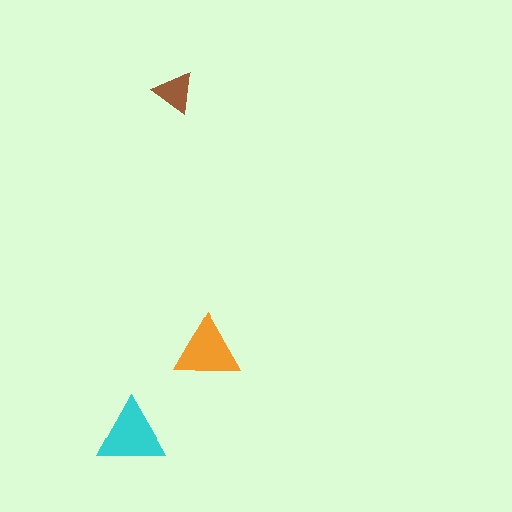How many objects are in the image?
There are 3 objects in the image.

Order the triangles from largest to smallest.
the cyan one, the orange one, the brown one.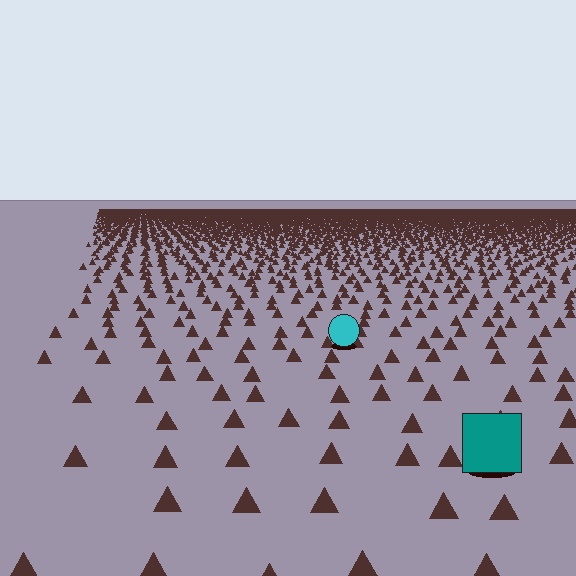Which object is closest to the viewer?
The teal square is closest. The texture marks near it are larger and more spread out.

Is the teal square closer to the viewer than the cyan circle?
Yes. The teal square is closer — you can tell from the texture gradient: the ground texture is coarser near it.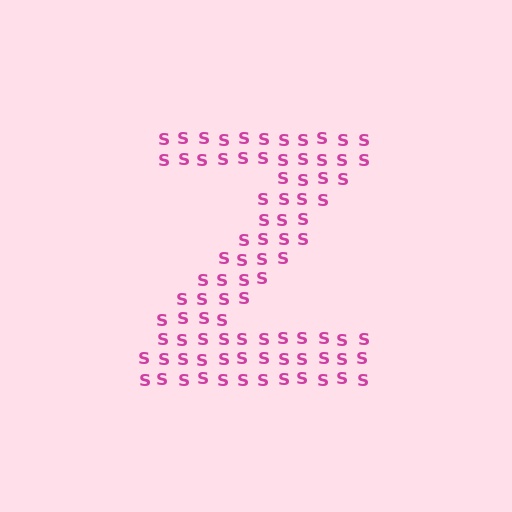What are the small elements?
The small elements are letter S's.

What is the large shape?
The large shape is the letter Z.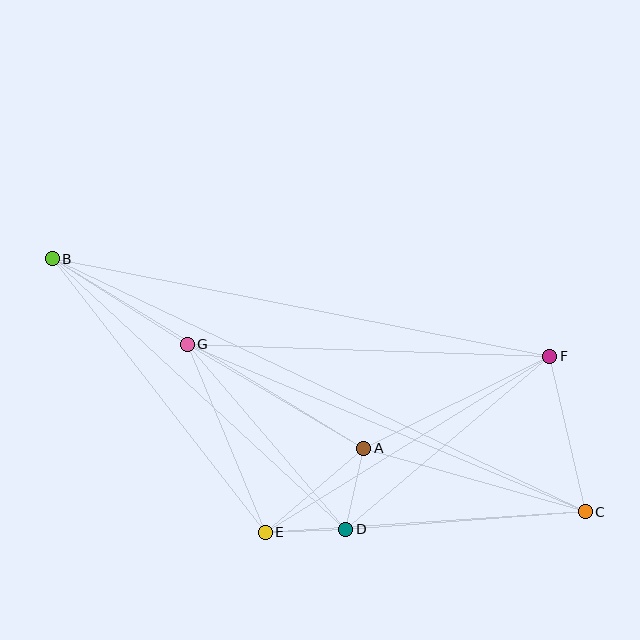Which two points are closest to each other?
Points D and E are closest to each other.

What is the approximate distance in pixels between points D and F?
The distance between D and F is approximately 267 pixels.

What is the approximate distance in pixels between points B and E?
The distance between B and E is approximately 346 pixels.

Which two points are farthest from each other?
Points B and C are farthest from each other.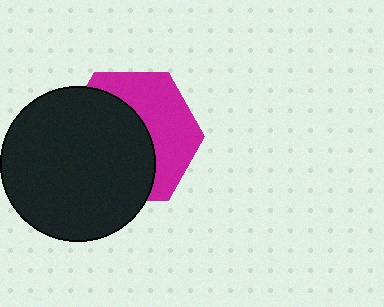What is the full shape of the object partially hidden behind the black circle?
The partially hidden object is a magenta hexagon.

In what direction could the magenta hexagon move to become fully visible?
The magenta hexagon could move right. That would shift it out from behind the black circle entirely.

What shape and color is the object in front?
The object in front is a black circle.